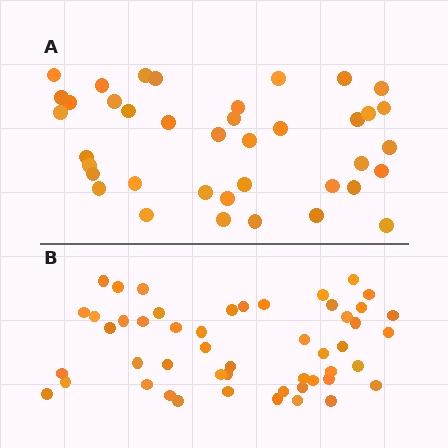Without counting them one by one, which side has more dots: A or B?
Region B (the bottom region) has more dots.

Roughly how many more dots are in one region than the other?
Region B has roughly 12 or so more dots than region A.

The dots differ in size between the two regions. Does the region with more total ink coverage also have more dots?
No. Region A has more total ink coverage because its dots are larger, but region B actually contains more individual dots. Total area can be misleading — the number of items is what matters here.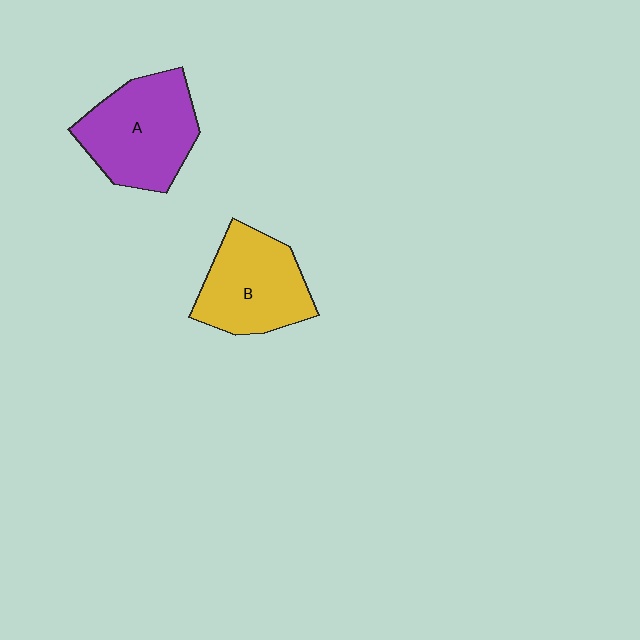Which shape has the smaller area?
Shape B (yellow).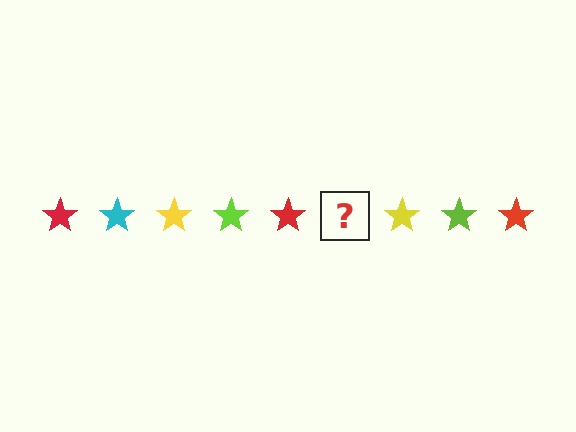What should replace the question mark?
The question mark should be replaced with a cyan star.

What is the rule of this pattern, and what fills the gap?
The rule is that the pattern cycles through red, cyan, yellow, lime stars. The gap should be filled with a cyan star.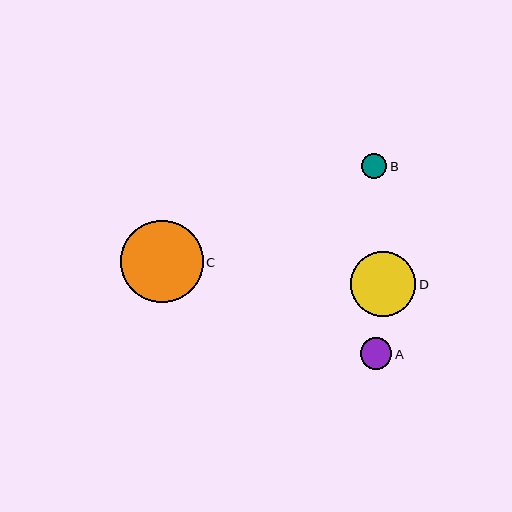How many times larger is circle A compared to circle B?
Circle A is approximately 1.2 times the size of circle B.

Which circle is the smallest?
Circle B is the smallest with a size of approximately 25 pixels.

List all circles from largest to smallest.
From largest to smallest: C, D, A, B.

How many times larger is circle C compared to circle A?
Circle C is approximately 2.6 times the size of circle A.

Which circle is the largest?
Circle C is the largest with a size of approximately 82 pixels.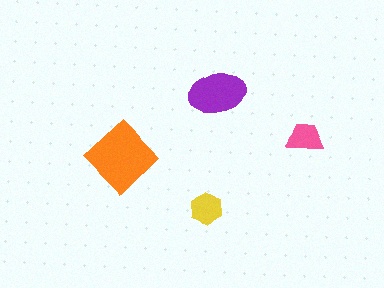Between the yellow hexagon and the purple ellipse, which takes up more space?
The purple ellipse.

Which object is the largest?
The orange diamond.